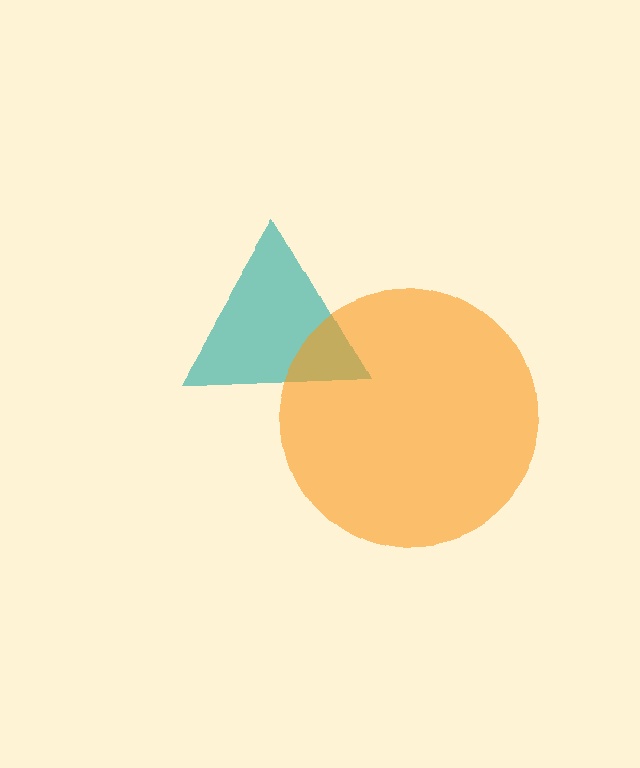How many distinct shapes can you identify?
There are 2 distinct shapes: a teal triangle, an orange circle.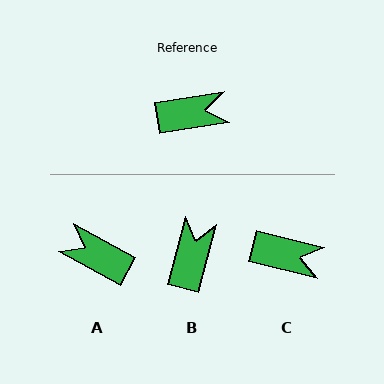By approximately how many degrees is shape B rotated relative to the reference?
Approximately 67 degrees counter-clockwise.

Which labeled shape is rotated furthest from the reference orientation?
A, about 143 degrees away.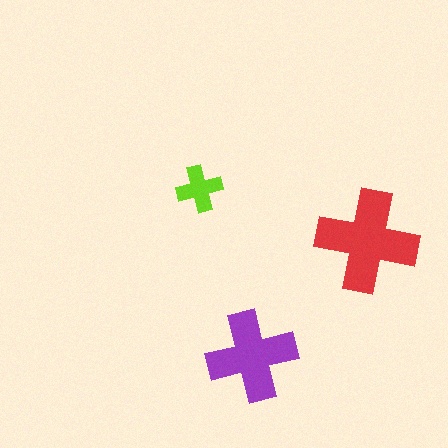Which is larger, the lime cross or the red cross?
The red one.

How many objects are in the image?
There are 3 objects in the image.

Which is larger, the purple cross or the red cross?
The red one.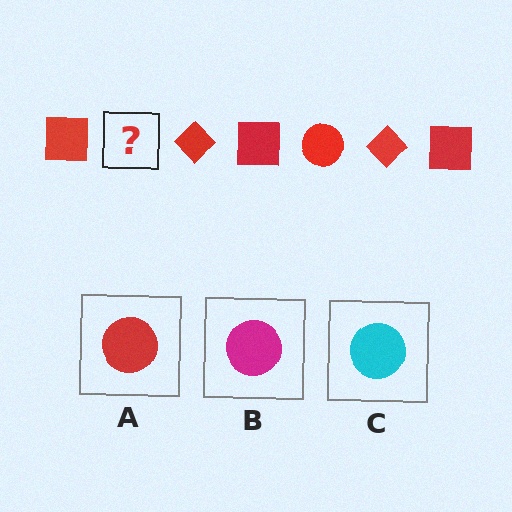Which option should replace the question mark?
Option A.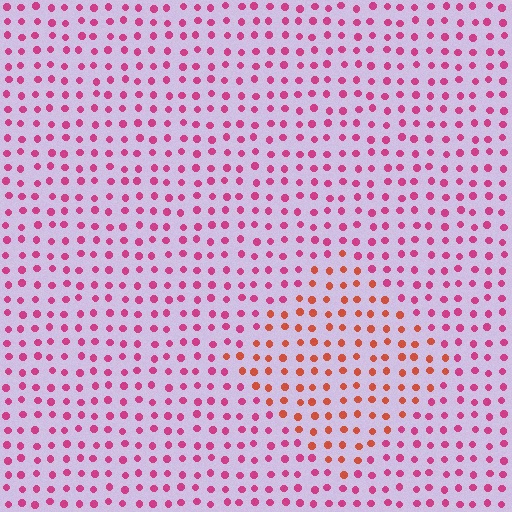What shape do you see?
I see a diamond.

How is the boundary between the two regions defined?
The boundary is defined purely by a slight shift in hue (about 39 degrees). Spacing, size, and orientation are identical on both sides.